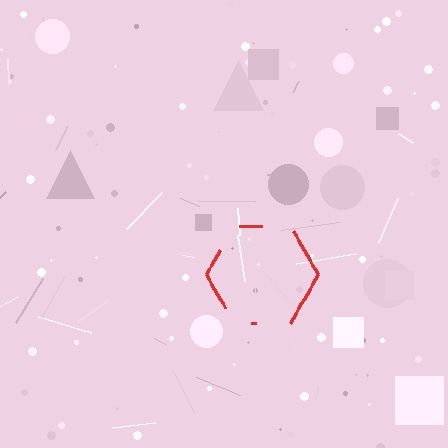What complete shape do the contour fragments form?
The contour fragments form a hexagon.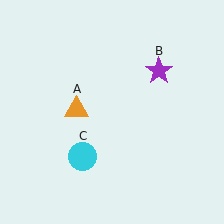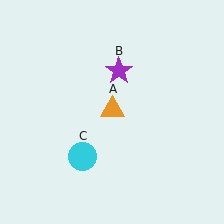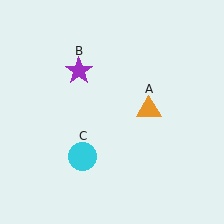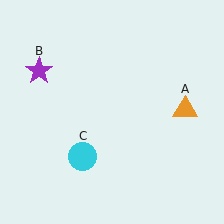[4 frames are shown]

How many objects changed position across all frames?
2 objects changed position: orange triangle (object A), purple star (object B).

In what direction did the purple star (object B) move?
The purple star (object B) moved left.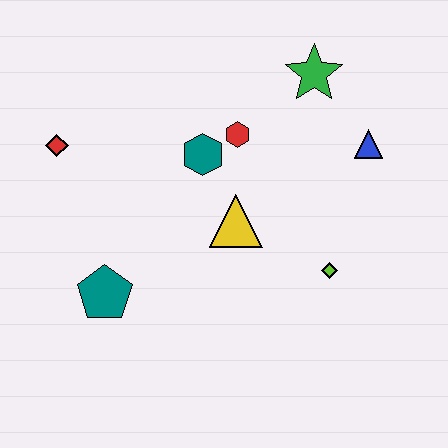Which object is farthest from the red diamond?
The blue triangle is farthest from the red diamond.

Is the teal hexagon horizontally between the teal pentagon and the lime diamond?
Yes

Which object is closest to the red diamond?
The teal hexagon is closest to the red diamond.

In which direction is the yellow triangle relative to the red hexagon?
The yellow triangle is below the red hexagon.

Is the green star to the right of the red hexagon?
Yes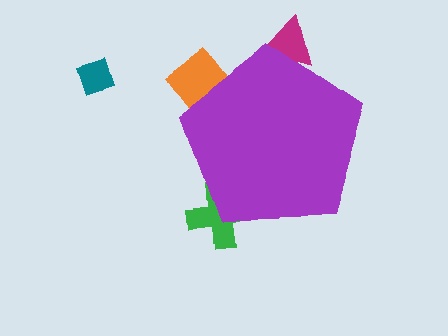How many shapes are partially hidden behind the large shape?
3 shapes are partially hidden.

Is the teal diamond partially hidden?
No, the teal diamond is fully visible.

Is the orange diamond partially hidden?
Yes, the orange diamond is partially hidden behind the purple pentagon.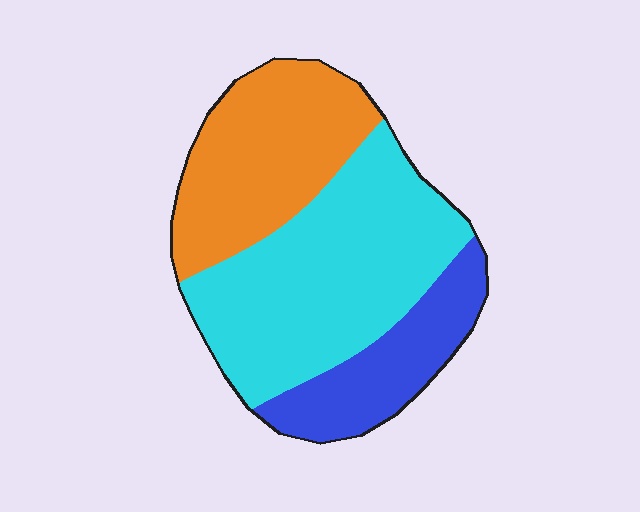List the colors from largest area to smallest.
From largest to smallest: cyan, orange, blue.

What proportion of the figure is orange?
Orange takes up between a quarter and a half of the figure.